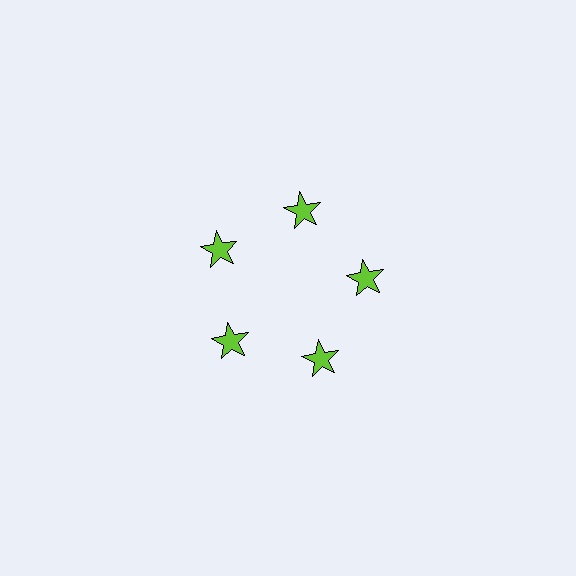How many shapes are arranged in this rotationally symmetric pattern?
There are 5 shapes, arranged in 5 groups of 1.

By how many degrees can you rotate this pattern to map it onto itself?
The pattern maps onto itself every 72 degrees of rotation.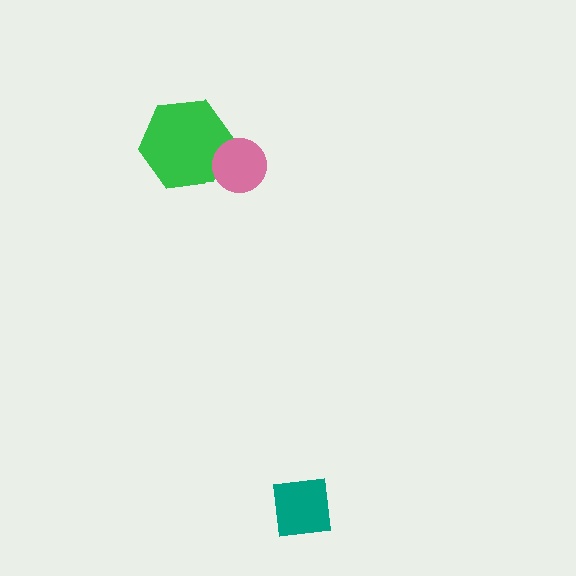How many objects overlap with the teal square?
0 objects overlap with the teal square.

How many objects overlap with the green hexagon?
1 object overlaps with the green hexagon.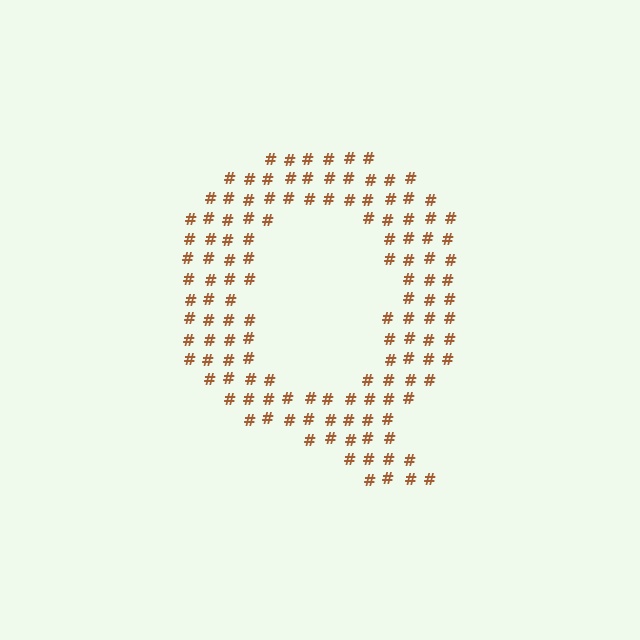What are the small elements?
The small elements are hash symbols.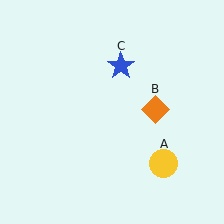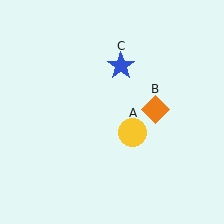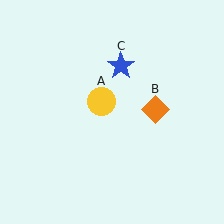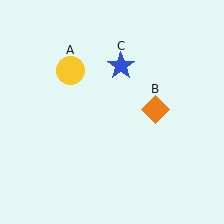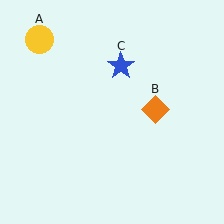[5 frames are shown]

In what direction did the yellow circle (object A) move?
The yellow circle (object A) moved up and to the left.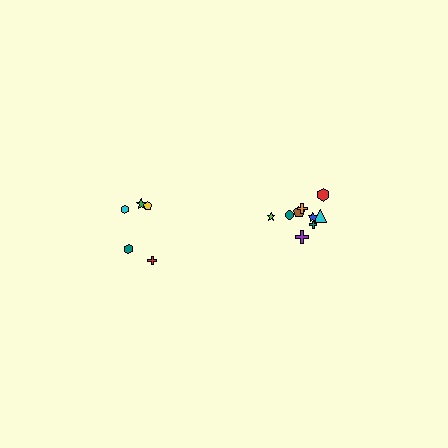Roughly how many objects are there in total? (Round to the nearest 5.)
Roughly 15 objects in total.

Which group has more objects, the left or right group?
The right group.